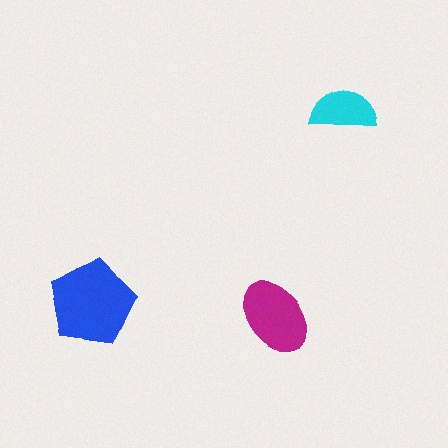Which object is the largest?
The blue pentagon.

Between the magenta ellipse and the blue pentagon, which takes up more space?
The blue pentagon.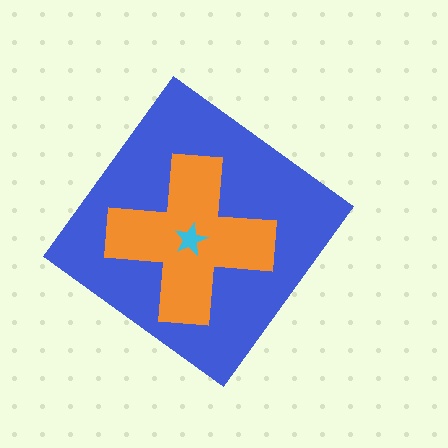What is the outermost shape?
The blue diamond.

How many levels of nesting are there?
3.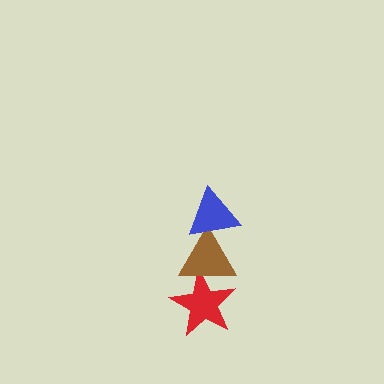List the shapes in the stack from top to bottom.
From top to bottom: the blue triangle, the brown triangle, the red star.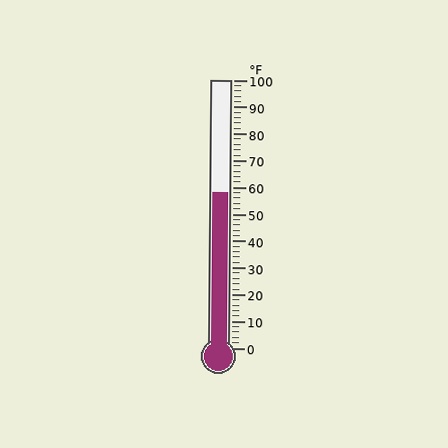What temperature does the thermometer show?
The thermometer shows approximately 58°F.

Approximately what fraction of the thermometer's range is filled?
The thermometer is filled to approximately 60% of its range.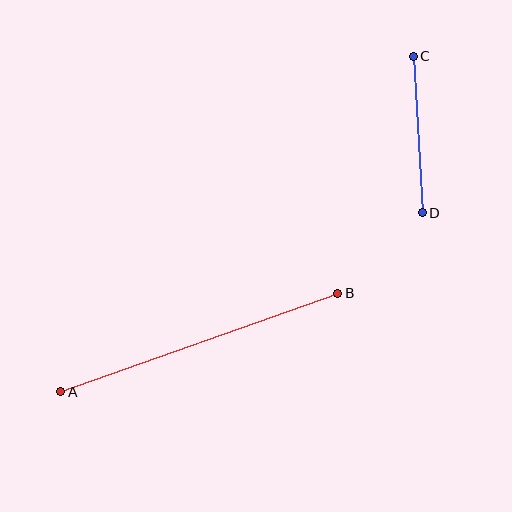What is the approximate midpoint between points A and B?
The midpoint is at approximately (199, 342) pixels.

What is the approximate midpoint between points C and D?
The midpoint is at approximately (418, 134) pixels.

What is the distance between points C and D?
The distance is approximately 157 pixels.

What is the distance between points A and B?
The distance is approximately 294 pixels.